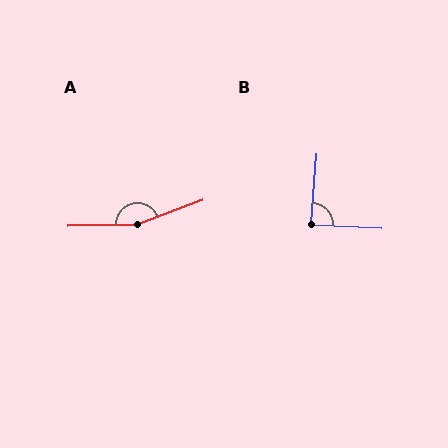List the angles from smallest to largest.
B (89°), A (161°).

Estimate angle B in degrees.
Approximately 89 degrees.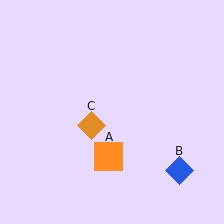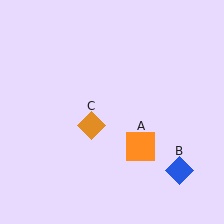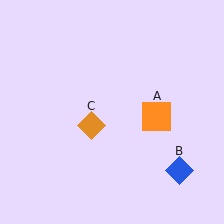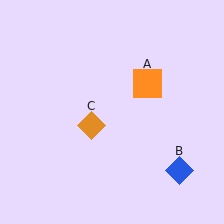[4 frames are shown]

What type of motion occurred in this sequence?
The orange square (object A) rotated counterclockwise around the center of the scene.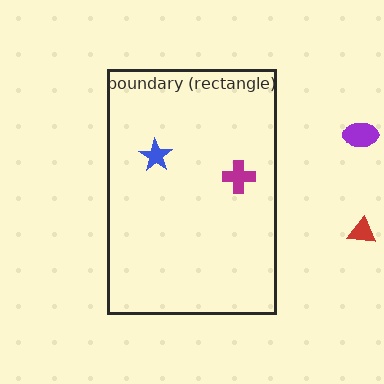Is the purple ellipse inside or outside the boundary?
Outside.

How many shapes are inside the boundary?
2 inside, 2 outside.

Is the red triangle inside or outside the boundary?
Outside.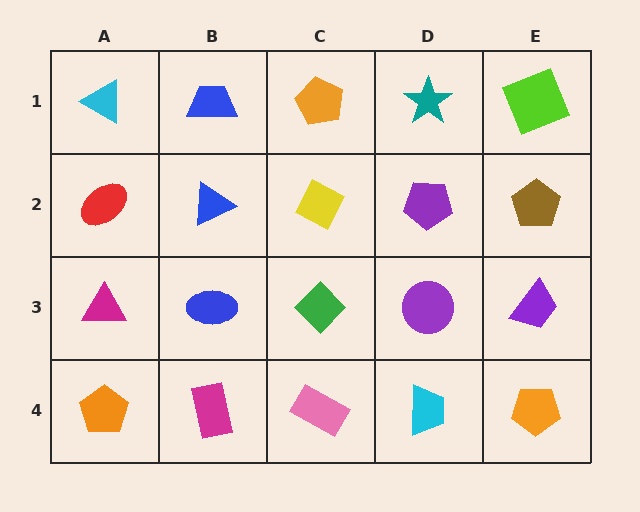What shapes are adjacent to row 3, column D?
A purple pentagon (row 2, column D), a cyan trapezoid (row 4, column D), a green diamond (row 3, column C), a purple trapezoid (row 3, column E).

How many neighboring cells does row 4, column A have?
2.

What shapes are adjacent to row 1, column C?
A yellow diamond (row 2, column C), a blue trapezoid (row 1, column B), a teal star (row 1, column D).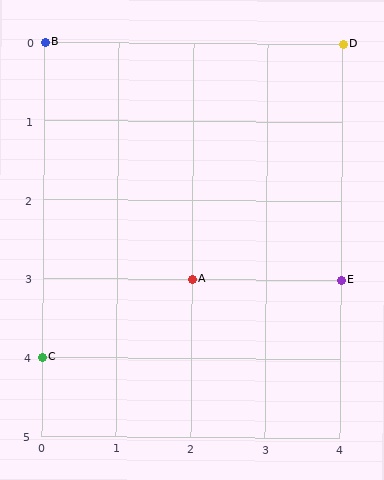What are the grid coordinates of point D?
Point D is at grid coordinates (4, 0).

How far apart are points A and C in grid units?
Points A and C are 2 columns and 1 row apart (about 2.2 grid units diagonally).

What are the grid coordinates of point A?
Point A is at grid coordinates (2, 3).